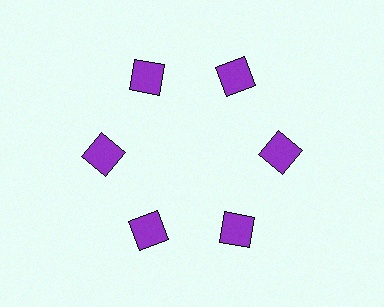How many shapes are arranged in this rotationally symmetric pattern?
There are 6 shapes, arranged in 6 groups of 1.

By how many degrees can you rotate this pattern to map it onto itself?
The pattern maps onto itself every 60 degrees of rotation.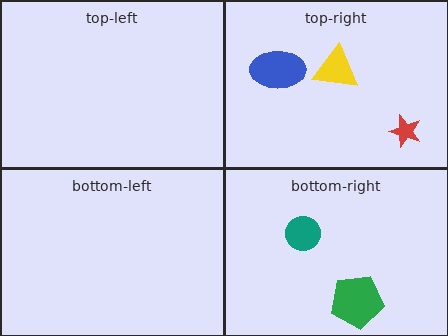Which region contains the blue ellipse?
The top-right region.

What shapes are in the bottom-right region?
The teal circle, the green pentagon.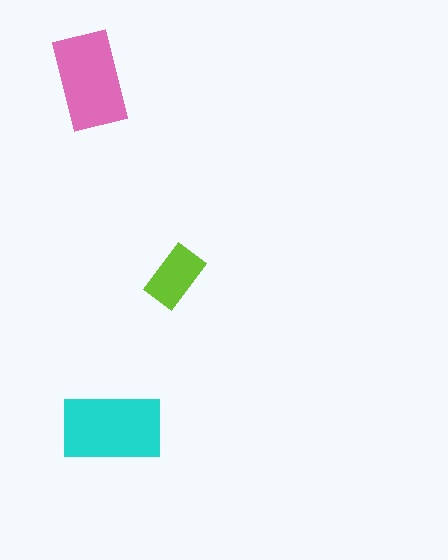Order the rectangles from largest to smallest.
the cyan one, the pink one, the lime one.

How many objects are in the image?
There are 3 objects in the image.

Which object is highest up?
The pink rectangle is topmost.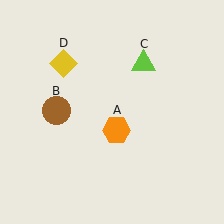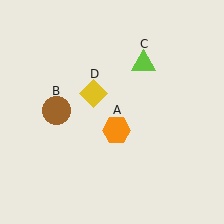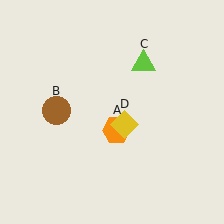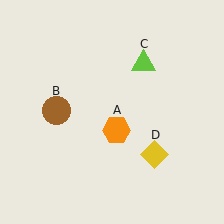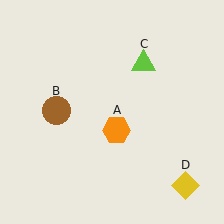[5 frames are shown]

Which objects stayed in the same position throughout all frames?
Orange hexagon (object A) and brown circle (object B) and lime triangle (object C) remained stationary.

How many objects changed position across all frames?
1 object changed position: yellow diamond (object D).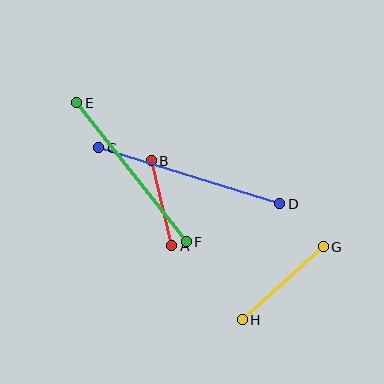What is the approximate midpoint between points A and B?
The midpoint is at approximately (162, 203) pixels.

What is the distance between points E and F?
The distance is approximately 177 pixels.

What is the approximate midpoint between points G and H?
The midpoint is at approximately (283, 283) pixels.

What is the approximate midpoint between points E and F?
The midpoint is at approximately (131, 172) pixels.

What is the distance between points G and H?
The distance is approximately 109 pixels.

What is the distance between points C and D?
The distance is approximately 190 pixels.